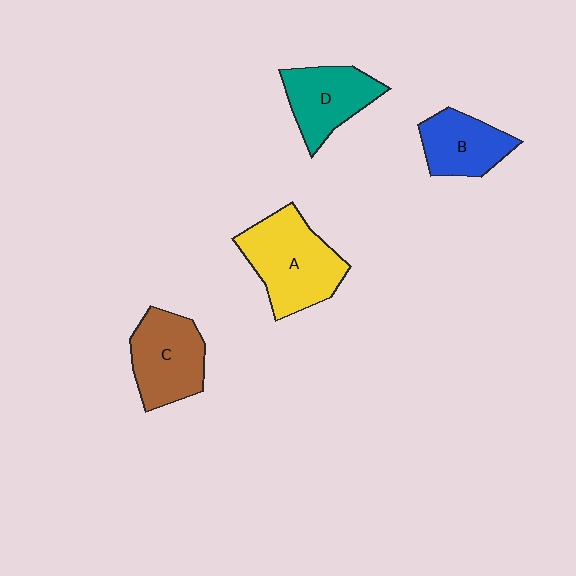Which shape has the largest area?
Shape A (yellow).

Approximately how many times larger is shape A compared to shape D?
Approximately 1.4 times.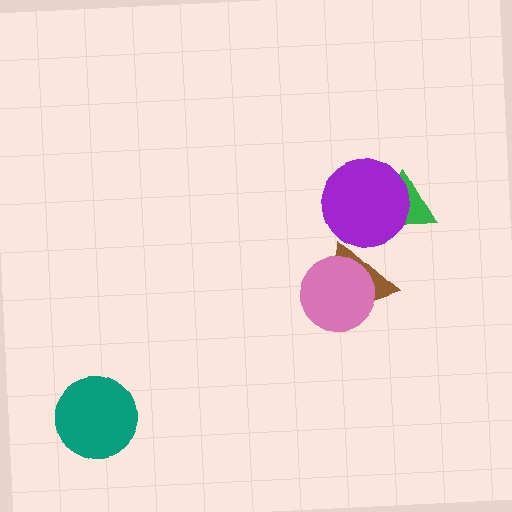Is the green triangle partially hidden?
Yes, it is partially covered by another shape.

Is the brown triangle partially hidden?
Yes, it is partially covered by another shape.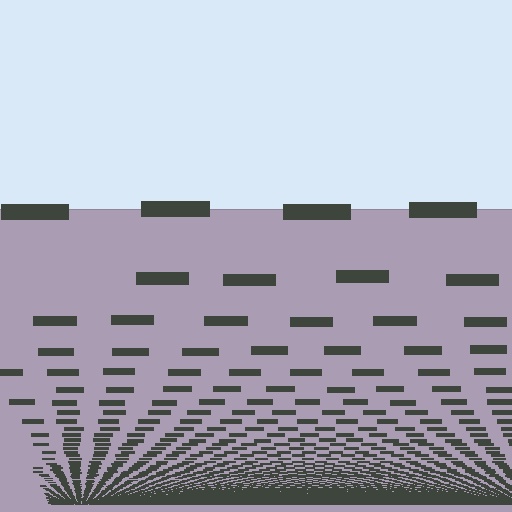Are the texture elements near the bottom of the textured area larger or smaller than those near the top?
Smaller. The gradient is inverted — elements near the bottom are smaller and denser.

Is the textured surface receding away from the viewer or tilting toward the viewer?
The surface appears to tilt toward the viewer. Texture elements get larger and sparser toward the top.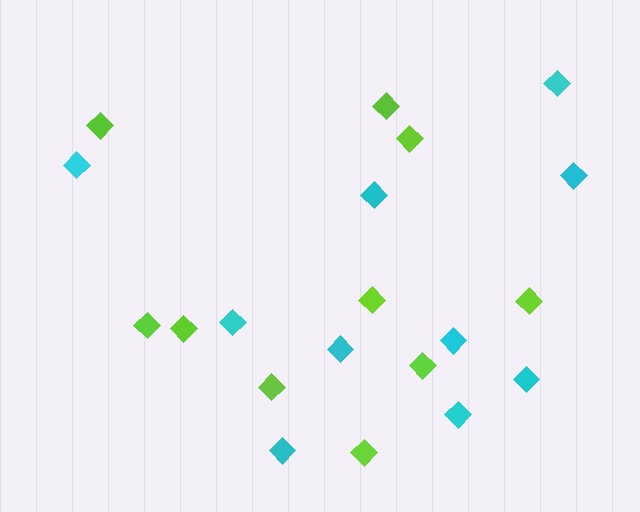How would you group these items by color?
There are 2 groups: one group of lime diamonds (10) and one group of cyan diamonds (10).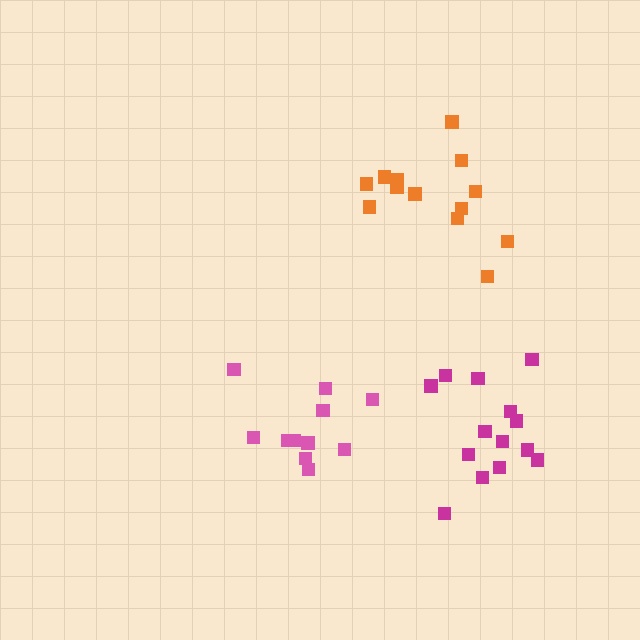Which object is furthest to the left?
The pink cluster is leftmost.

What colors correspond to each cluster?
The clusters are colored: pink, orange, magenta.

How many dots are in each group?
Group 1: 11 dots, Group 2: 13 dots, Group 3: 14 dots (38 total).